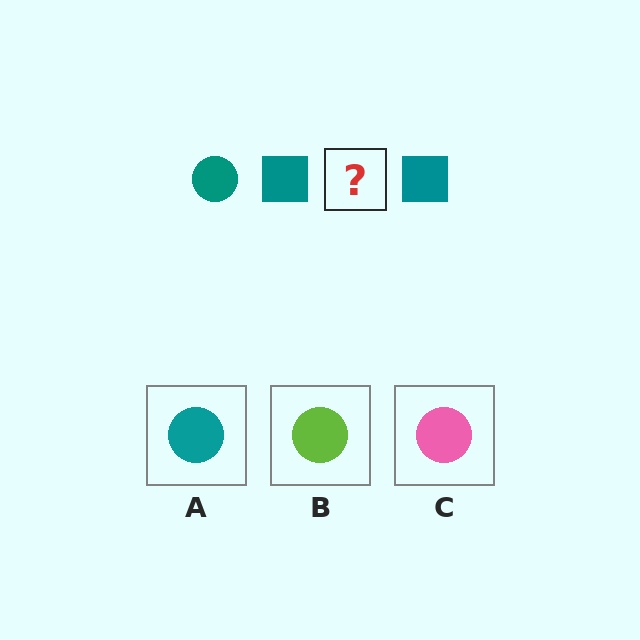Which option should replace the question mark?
Option A.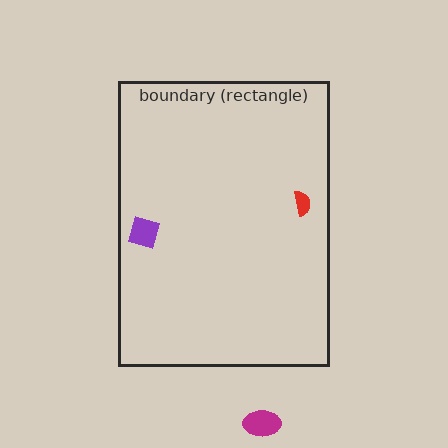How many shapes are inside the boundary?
2 inside, 1 outside.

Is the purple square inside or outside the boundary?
Inside.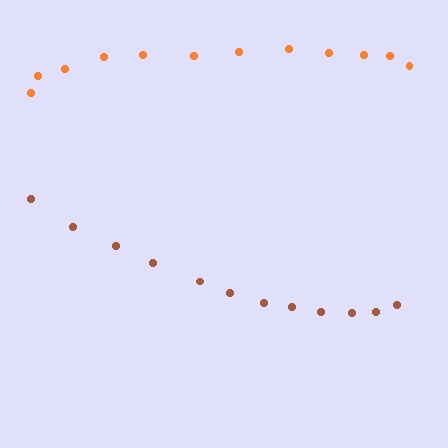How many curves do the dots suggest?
There are 2 distinct paths.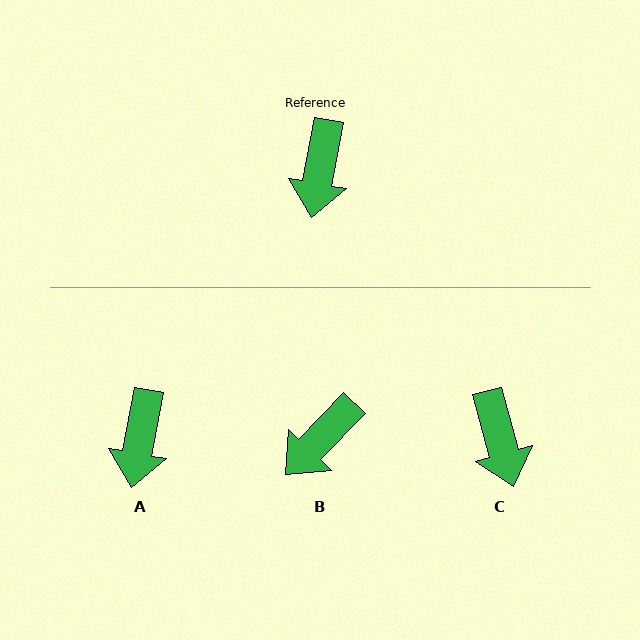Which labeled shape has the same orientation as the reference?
A.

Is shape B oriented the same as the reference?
No, it is off by about 33 degrees.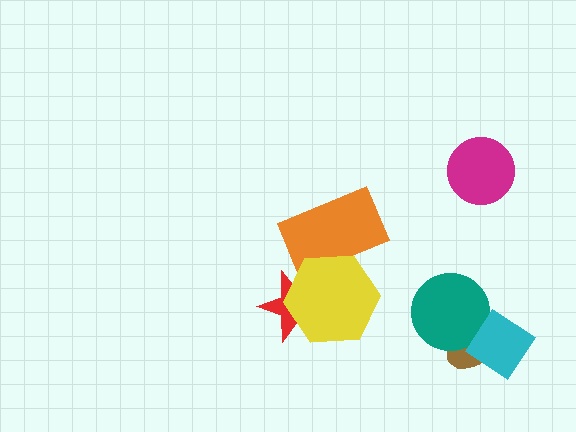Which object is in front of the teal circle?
The cyan diamond is in front of the teal circle.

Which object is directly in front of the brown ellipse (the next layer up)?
The teal circle is directly in front of the brown ellipse.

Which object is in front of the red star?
The yellow hexagon is in front of the red star.